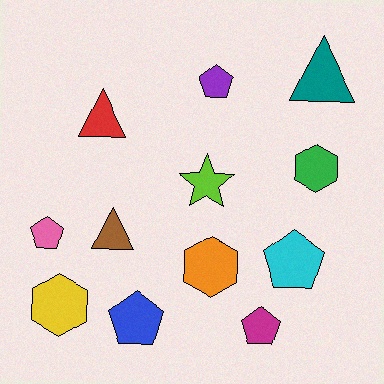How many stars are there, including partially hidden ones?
There is 1 star.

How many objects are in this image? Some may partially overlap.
There are 12 objects.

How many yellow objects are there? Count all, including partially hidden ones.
There is 1 yellow object.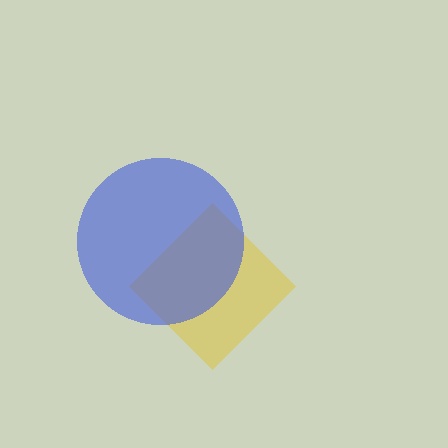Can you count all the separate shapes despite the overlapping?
Yes, there are 2 separate shapes.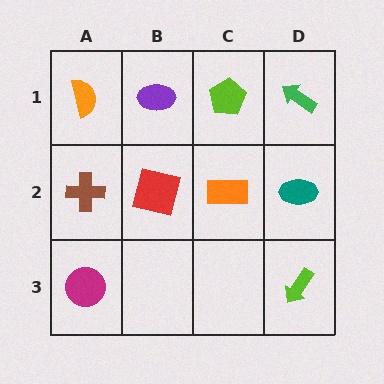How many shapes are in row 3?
2 shapes.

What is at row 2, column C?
An orange rectangle.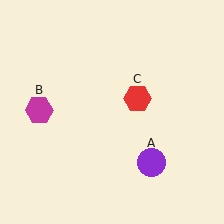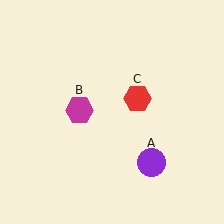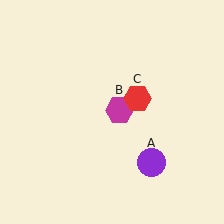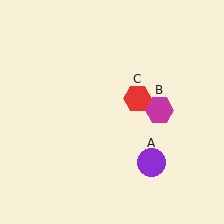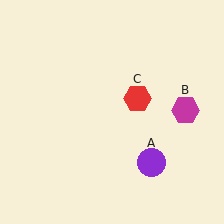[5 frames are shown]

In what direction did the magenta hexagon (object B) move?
The magenta hexagon (object B) moved right.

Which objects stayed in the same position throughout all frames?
Purple circle (object A) and red hexagon (object C) remained stationary.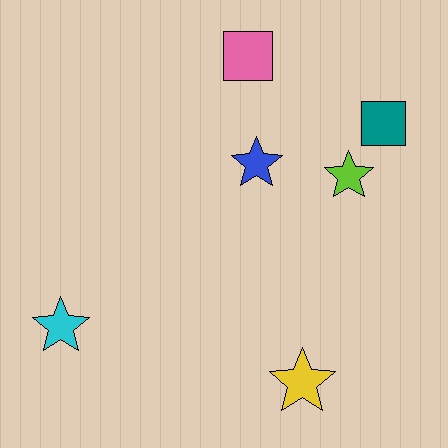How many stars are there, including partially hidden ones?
There are 4 stars.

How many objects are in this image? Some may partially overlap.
There are 6 objects.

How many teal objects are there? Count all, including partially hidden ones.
There is 1 teal object.